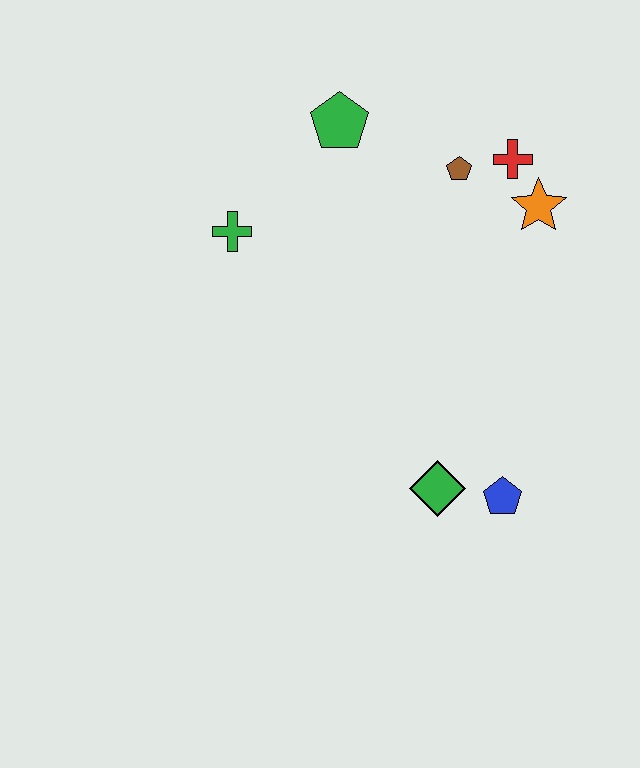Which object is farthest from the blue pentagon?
The green pentagon is farthest from the blue pentagon.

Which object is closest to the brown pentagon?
The red cross is closest to the brown pentagon.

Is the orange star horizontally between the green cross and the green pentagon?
No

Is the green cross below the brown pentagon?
Yes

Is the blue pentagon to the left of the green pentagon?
No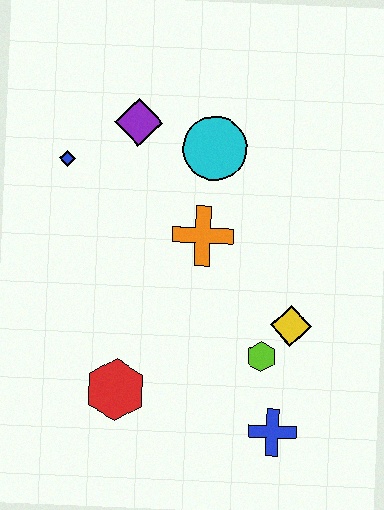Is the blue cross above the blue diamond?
No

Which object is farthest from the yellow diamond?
The blue diamond is farthest from the yellow diamond.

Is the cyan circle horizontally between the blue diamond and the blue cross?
Yes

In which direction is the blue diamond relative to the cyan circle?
The blue diamond is to the left of the cyan circle.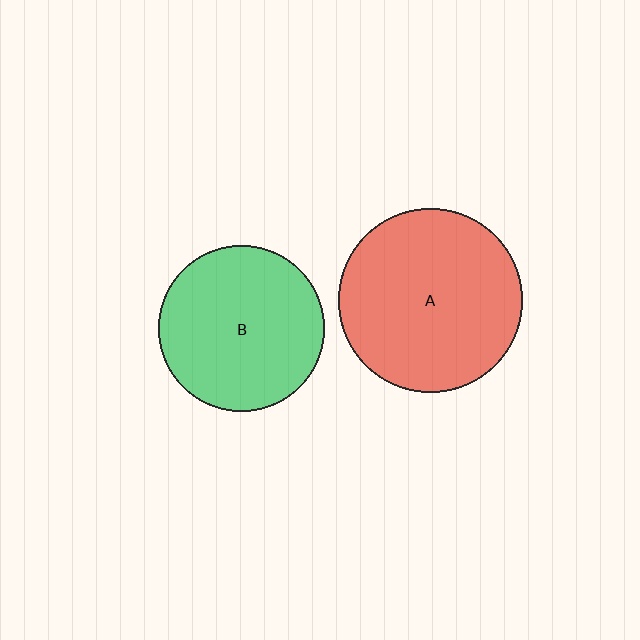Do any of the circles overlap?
No, none of the circles overlap.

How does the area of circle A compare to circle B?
Approximately 1.2 times.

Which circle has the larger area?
Circle A (red).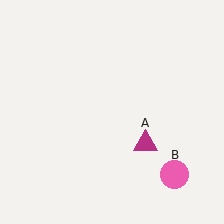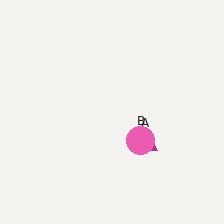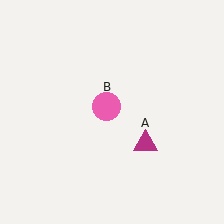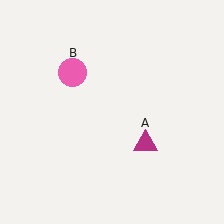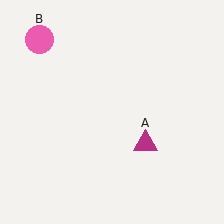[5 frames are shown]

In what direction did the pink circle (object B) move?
The pink circle (object B) moved up and to the left.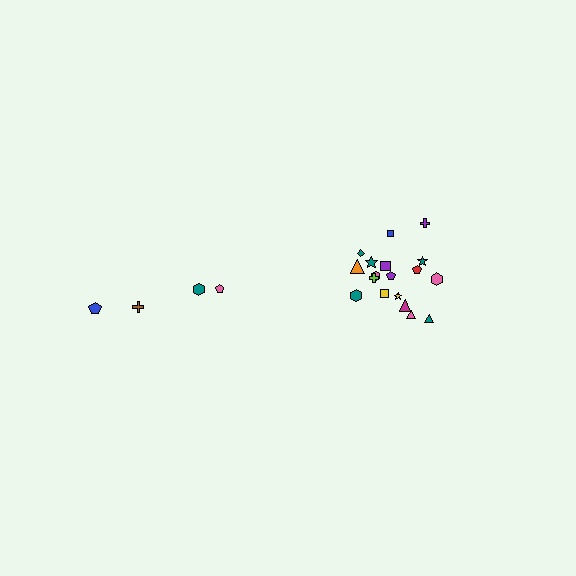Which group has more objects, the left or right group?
The right group.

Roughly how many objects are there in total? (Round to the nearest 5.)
Roughly 20 objects in total.